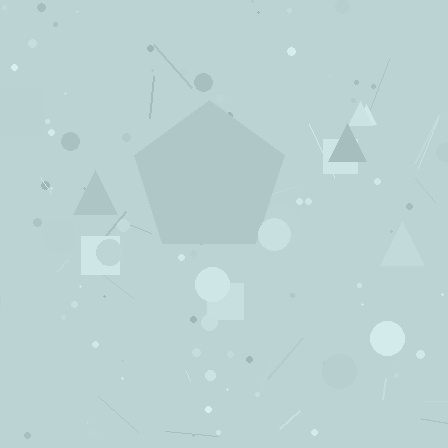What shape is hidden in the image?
A pentagon is hidden in the image.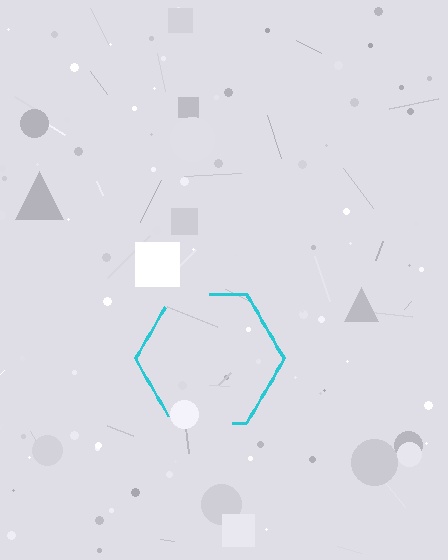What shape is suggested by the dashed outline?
The dashed outline suggests a hexagon.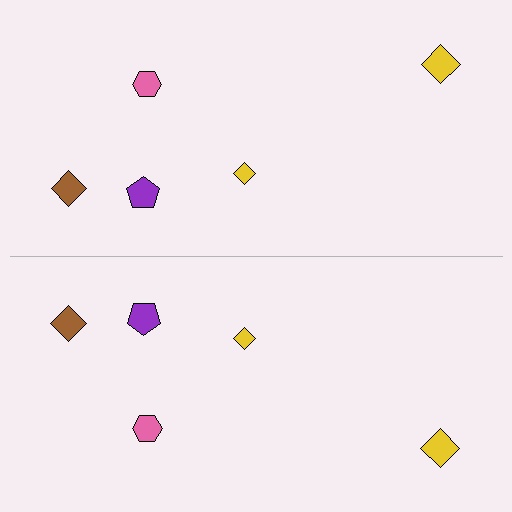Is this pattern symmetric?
Yes, this pattern has bilateral (reflection) symmetry.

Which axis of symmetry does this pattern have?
The pattern has a horizontal axis of symmetry running through the center of the image.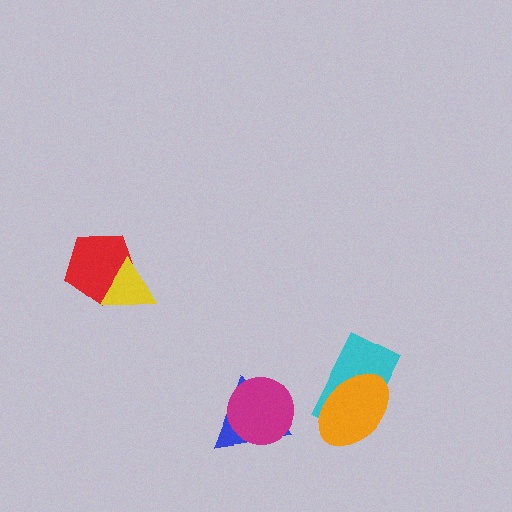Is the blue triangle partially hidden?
Yes, it is partially covered by another shape.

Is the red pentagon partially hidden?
Yes, it is partially covered by another shape.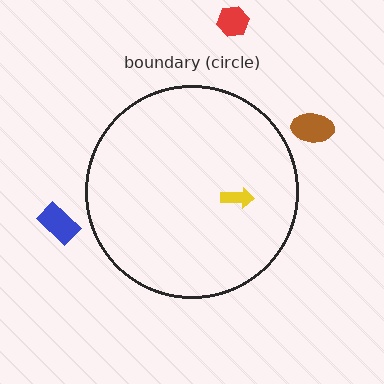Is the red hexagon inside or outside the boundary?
Outside.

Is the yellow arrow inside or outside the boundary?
Inside.